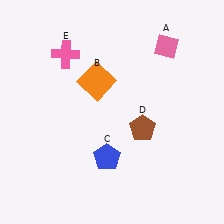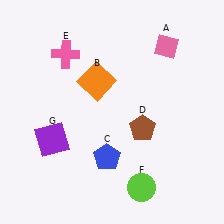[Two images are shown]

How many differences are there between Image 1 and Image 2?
There are 2 differences between the two images.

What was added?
A lime circle (F), a purple square (G) were added in Image 2.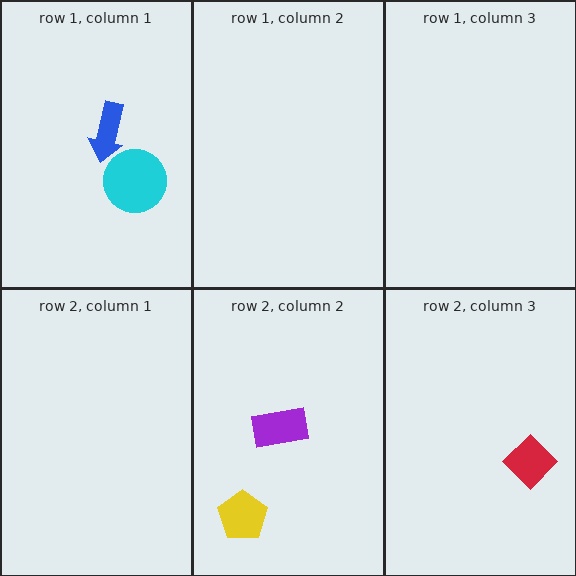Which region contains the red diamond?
The row 2, column 3 region.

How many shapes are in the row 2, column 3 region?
1.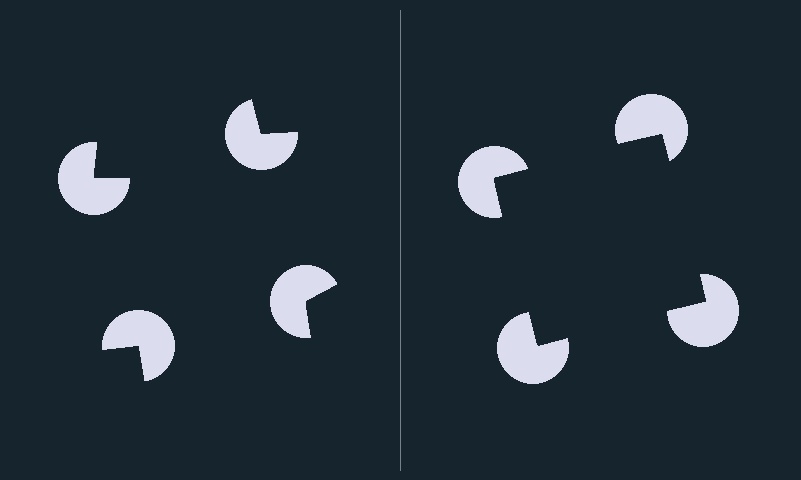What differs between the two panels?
The pac-man discs are positioned identically on both sides; only the wedge orientations differ. On the right they align to a square; on the left they are misaligned.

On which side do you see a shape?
An illusory square appears on the right side. On the left side the wedge cuts are rotated, so no coherent shape forms.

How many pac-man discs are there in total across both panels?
8 — 4 on each side.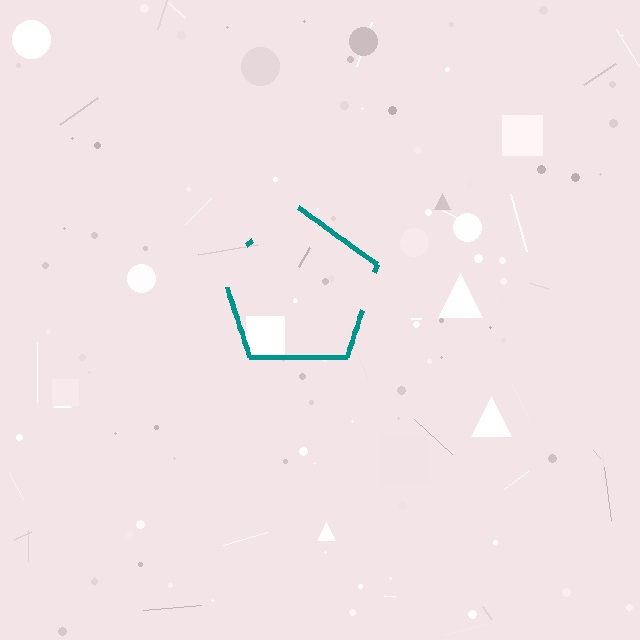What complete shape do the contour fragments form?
The contour fragments form a pentagon.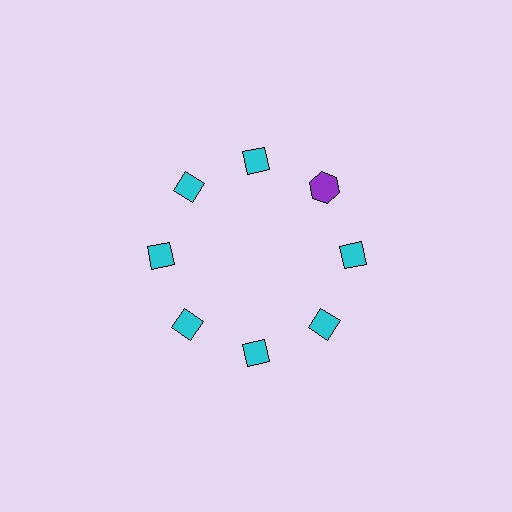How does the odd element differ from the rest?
It differs in both color (purple instead of cyan) and shape (hexagon instead of diamond).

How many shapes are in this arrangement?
There are 8 shapes arranged in a ring pattern.